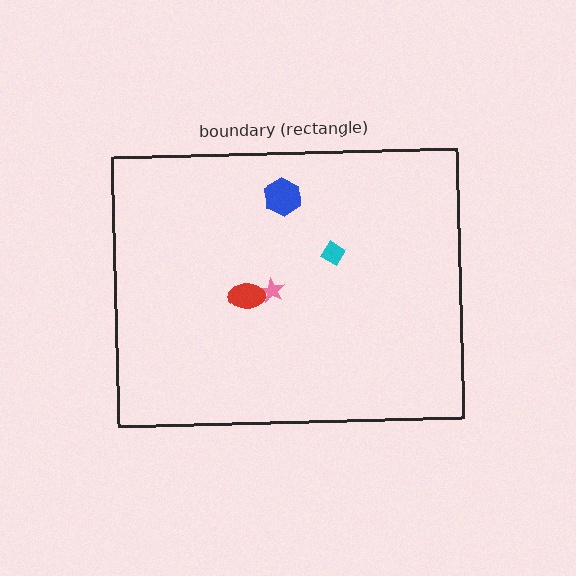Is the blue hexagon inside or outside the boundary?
Inside.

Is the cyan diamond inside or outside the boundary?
Inside.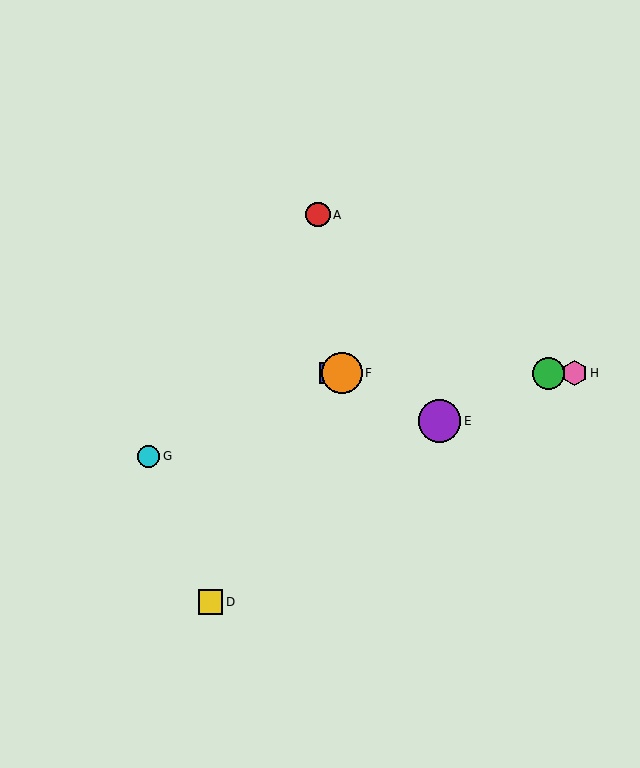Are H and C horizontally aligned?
Yes, both are at y≈373.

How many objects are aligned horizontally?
4 objects (B, C, F, H) are aligned horizontally.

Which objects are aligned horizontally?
Objects B, C, F, H are aligned horizontally.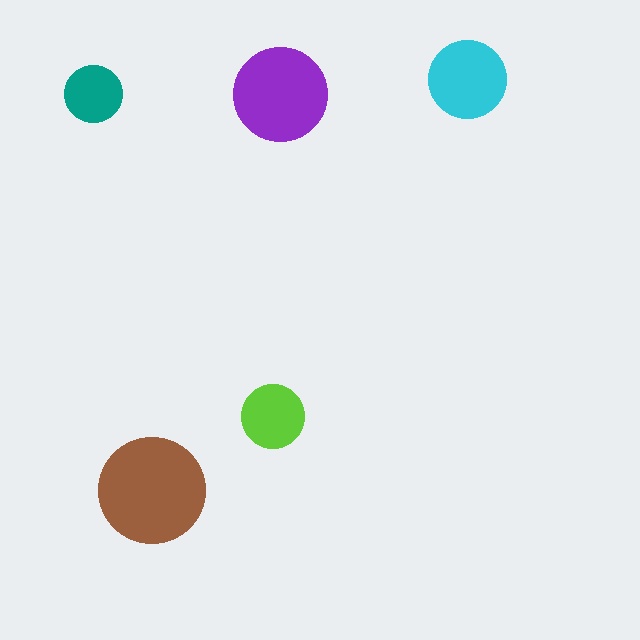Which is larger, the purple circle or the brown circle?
The brown one.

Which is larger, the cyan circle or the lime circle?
The cyan one.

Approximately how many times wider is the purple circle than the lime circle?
About 1.5 times wider.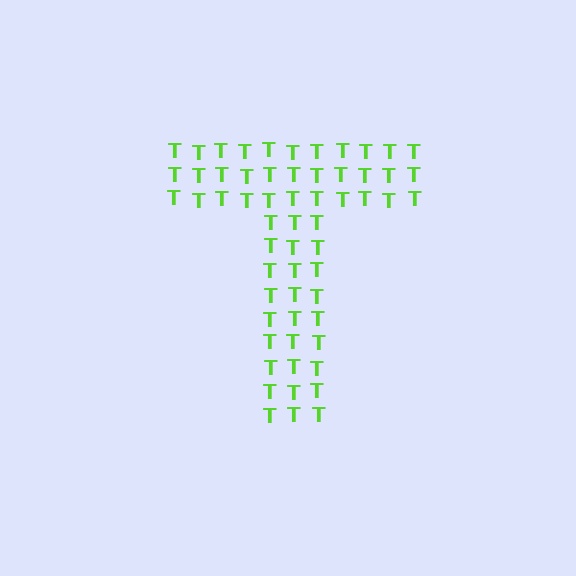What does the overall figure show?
The overall figure shows the letter T.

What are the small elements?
The small elements are letter T's.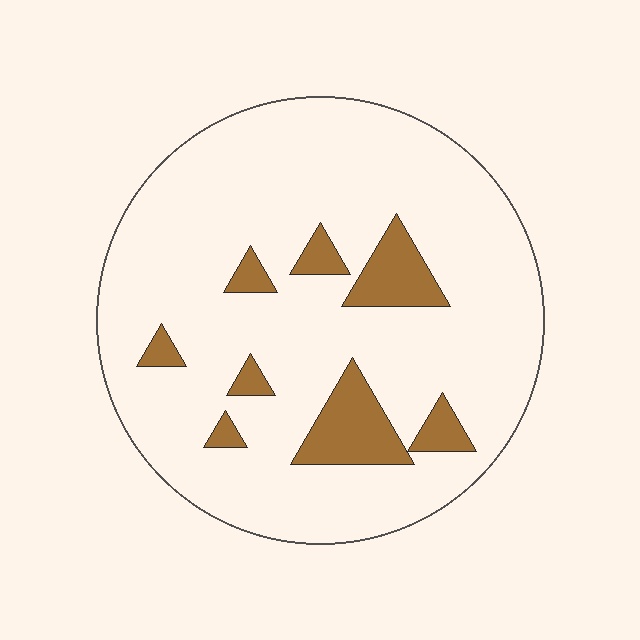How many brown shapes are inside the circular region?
8.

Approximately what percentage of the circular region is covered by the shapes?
Approximately 15%.